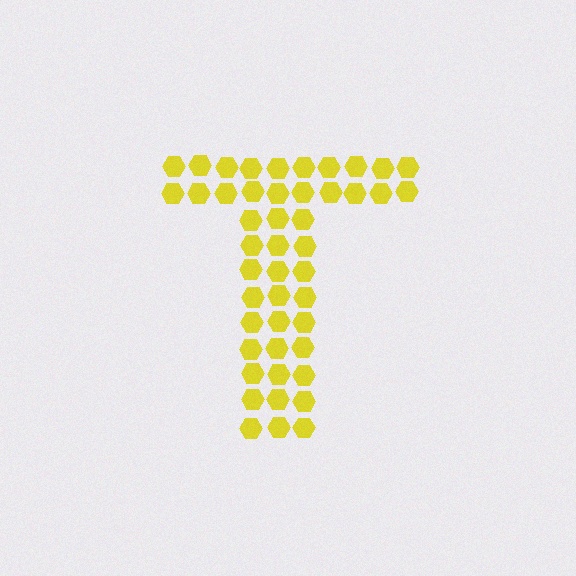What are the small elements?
The small elements are hexagons.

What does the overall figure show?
The overall figure shows the letter T.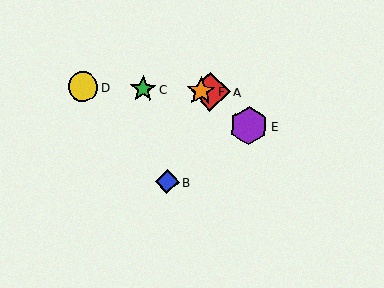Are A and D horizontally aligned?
Yes, both are at y≈91.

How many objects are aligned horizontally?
4 objects (A, C, D, F) are aligned horizontally.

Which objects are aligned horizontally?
Objects A, C, D, F are aligned horizontally.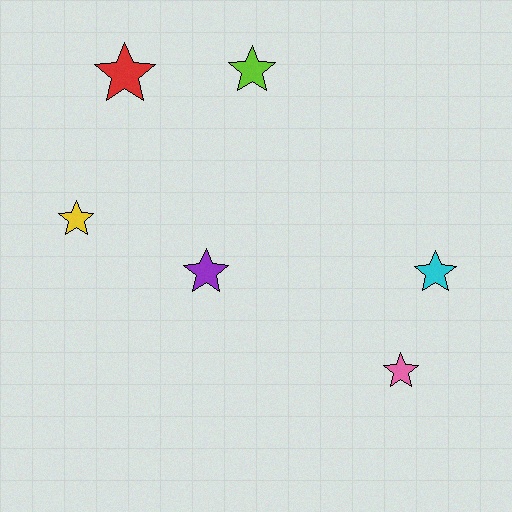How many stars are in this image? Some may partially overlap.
There are 6 stars.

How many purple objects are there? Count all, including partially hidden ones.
There is 1 purple object.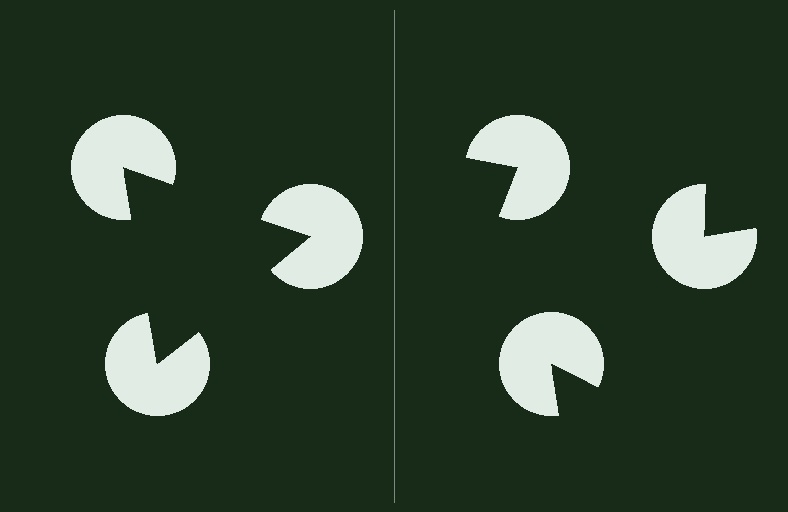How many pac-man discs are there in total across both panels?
6 — 3 on each side.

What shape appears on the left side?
An illusory triangle.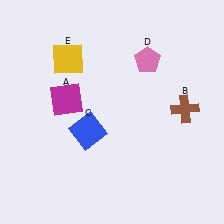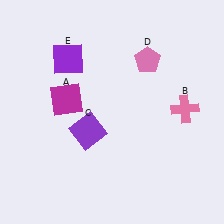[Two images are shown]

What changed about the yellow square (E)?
In Image 1, E is yellow. In Image 2, it changed to purple.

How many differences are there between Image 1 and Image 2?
There are 3 differences between the two images.